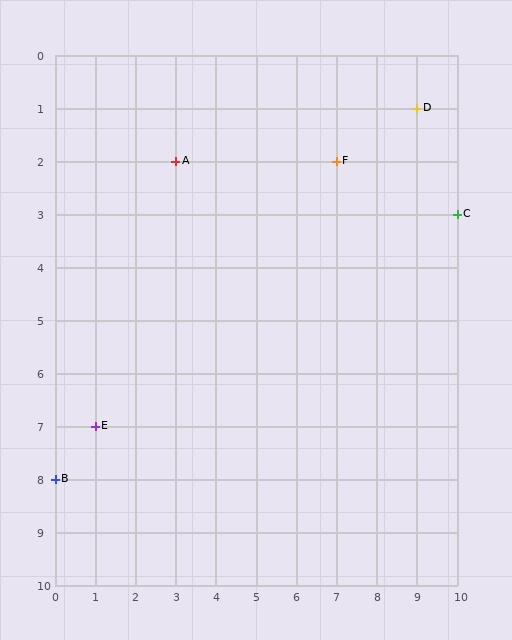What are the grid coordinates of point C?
Point C is at grid coordinates (10, 3).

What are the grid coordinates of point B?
Point B is at grid coordinates (0, 8).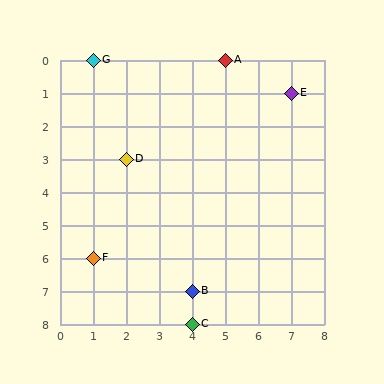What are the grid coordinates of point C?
Point C is at grid coordinates (4, 8).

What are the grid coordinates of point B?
Point B is at grid coordinates (4, 7).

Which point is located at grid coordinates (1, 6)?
Point F is at (1, 6).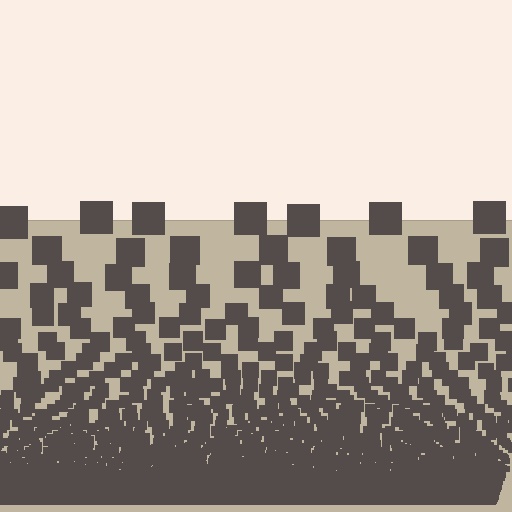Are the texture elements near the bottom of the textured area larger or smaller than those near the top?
Smaller. The gradient is inverted — elements near the bottom are smaller and denser.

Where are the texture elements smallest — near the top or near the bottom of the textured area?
Near the bottom.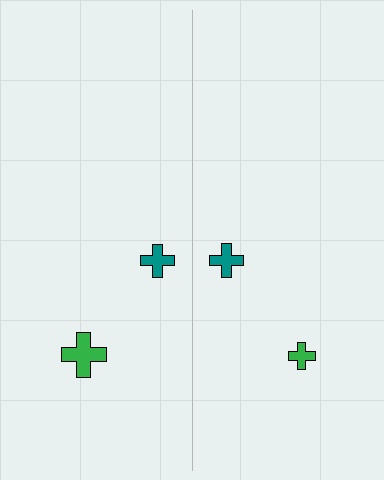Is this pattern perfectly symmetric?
No, the pattern is not perfectly symmetric. The green cross on the right side has a different size than its mirror counterpart.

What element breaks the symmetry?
The green cross on the right side has a different size than its mirror counterpart.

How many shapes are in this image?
There are 4 shapes in this image.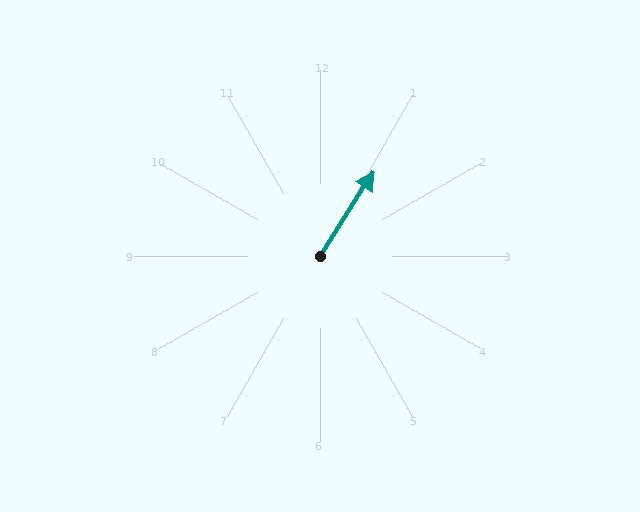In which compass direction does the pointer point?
Northeast.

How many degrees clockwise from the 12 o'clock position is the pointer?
Approximately 33 degrees.